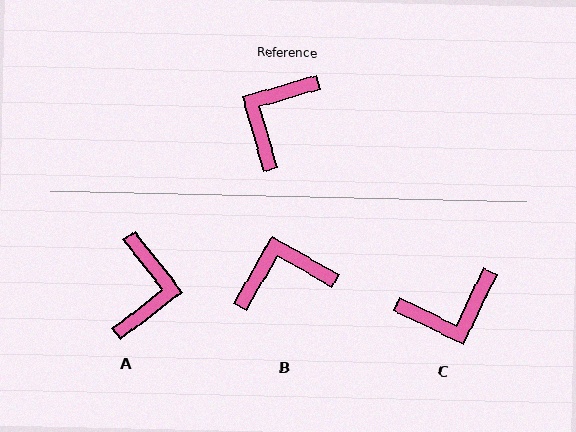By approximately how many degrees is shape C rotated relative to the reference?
Approximately 138 degrees counter-clockwise.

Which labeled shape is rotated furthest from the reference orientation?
A, about 159 degrees away.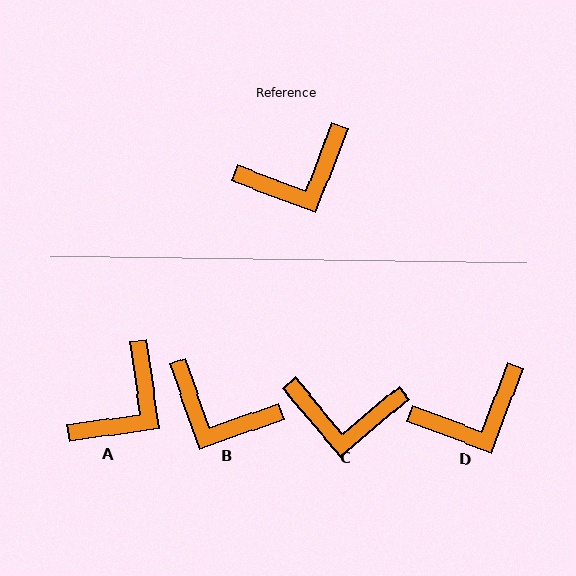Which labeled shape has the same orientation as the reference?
D.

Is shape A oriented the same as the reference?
No, it is off by about 29 degrees.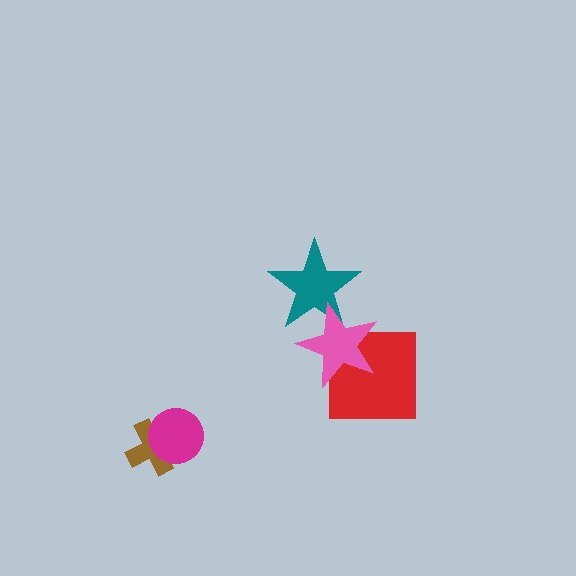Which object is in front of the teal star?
The pink star is in front of the teal star.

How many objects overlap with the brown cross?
1 object overlaps with the brown cross.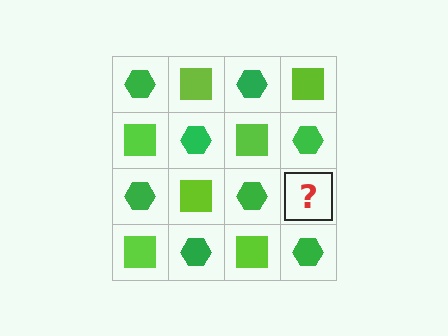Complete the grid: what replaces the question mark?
The question mark should be replaced with a lime square.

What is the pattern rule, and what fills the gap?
The rule is that it alternates green hexagon and lime square in a checkerboard pattern. The gap should be filled with a lime square.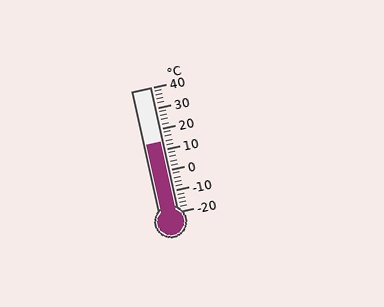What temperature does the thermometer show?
The thermometer shows approximately 14°C.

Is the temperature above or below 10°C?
The temperature is above 10°C.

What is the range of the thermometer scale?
The thermometer scale ranges from -20°C to 40°C.